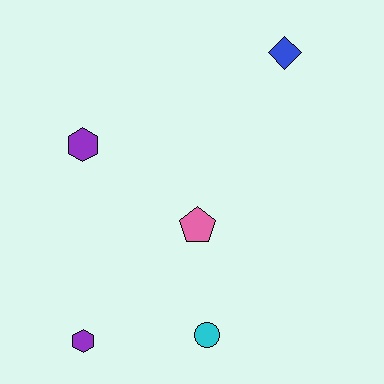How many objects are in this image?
There are 5 objects.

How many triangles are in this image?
There are no triangles.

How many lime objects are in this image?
There are no lime objects.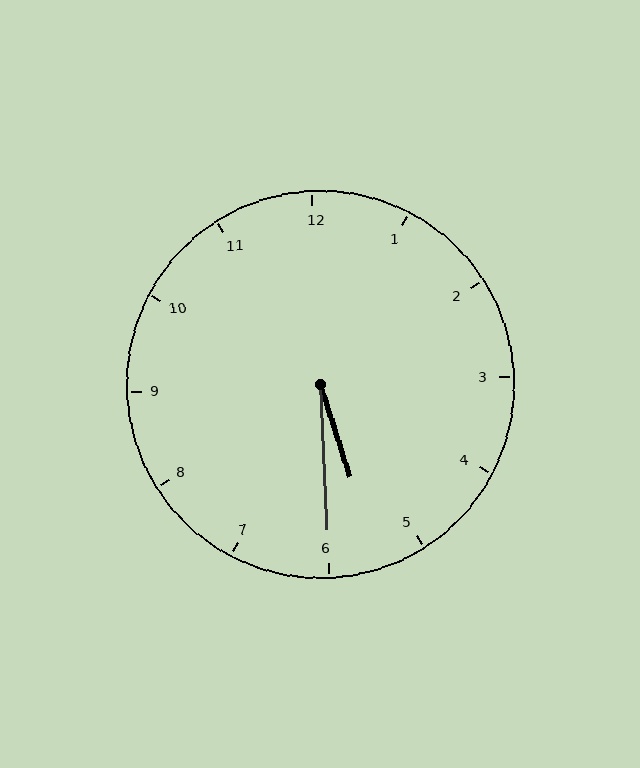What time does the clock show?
5:30.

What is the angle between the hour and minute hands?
Approximately 15 degrees.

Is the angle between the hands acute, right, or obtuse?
It is acute.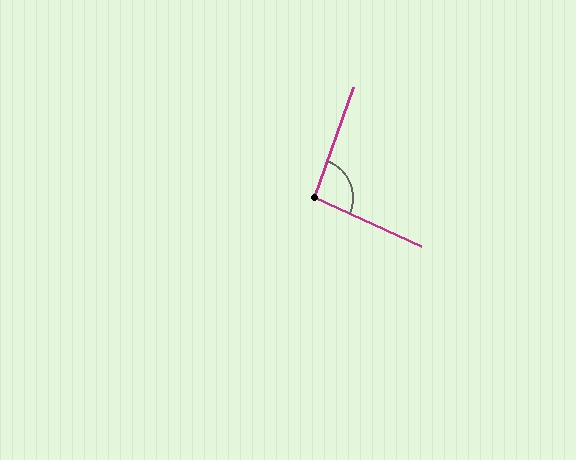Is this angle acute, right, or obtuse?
It is approximately a right angle.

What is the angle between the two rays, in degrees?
Approximately 95 degrees.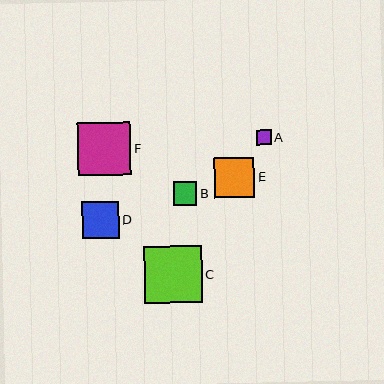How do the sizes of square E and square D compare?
Square E and square D are approximately the same size.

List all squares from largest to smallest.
From largest to smallest: C, F, E, D, B, A.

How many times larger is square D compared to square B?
Square D is approximately 1.6 times the size of square B.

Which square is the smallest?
Square A is the smallest with a size of approximately 15 pixels.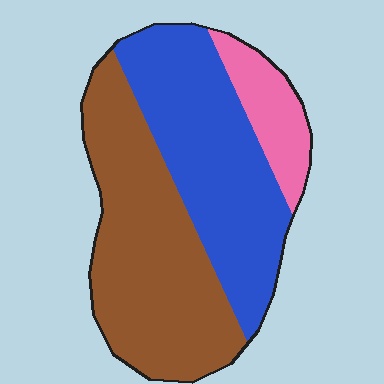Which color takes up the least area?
Pink, at roughly 10%.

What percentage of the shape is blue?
Blue takes up between a third and a half of the shape.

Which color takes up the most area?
Brown, at roughly 45%.